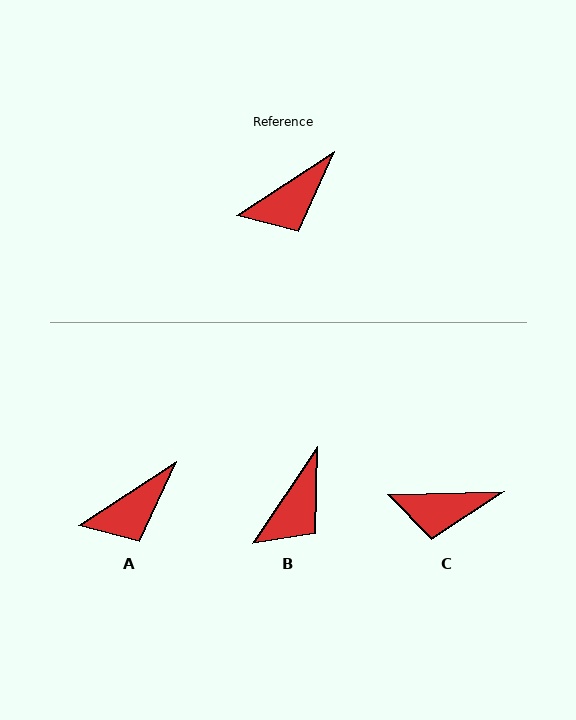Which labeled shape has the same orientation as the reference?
A.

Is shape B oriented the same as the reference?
No, it is off by about 23 degrees.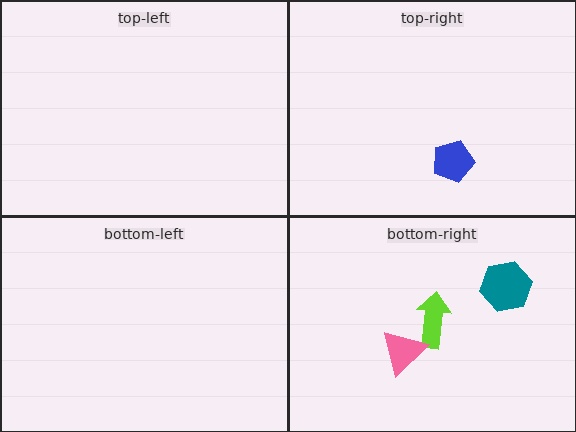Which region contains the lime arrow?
The bottom-right region.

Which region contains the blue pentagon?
The top-right region.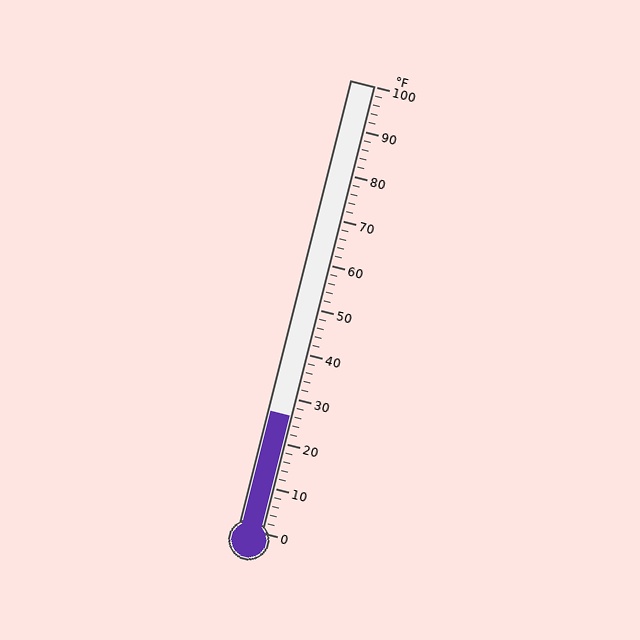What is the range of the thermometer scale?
The thermometer scale ranges from 0°F to 100°F.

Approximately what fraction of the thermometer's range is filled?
The thermometer is filled to approximately 25% of its range.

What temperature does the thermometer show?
The thermometer shows approximately 26°F.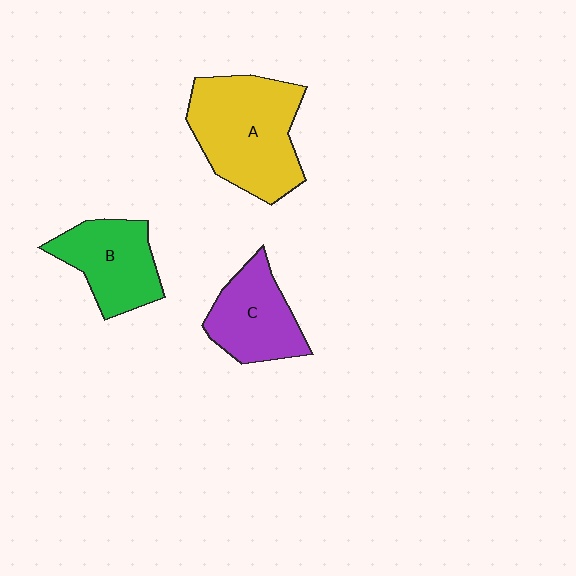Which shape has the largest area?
Shape A (yellow).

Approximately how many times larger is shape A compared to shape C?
Approximately 1.6 times.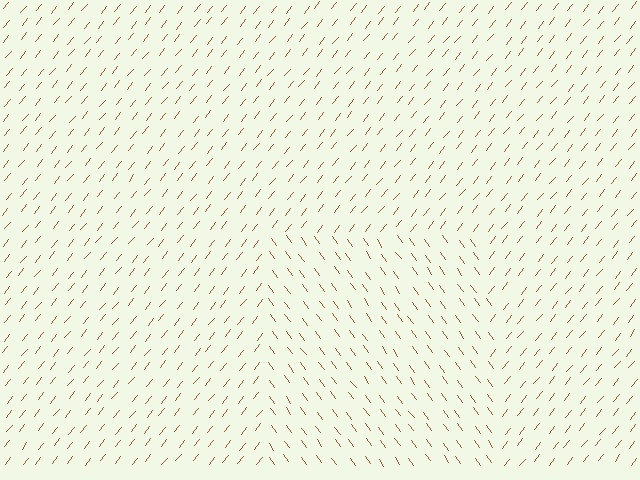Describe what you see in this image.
The image is filled with small brown line segments. A rectangle region in the image has lines oriented differently from the surrounding lines, creating a visible texture boundary.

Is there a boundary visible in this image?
Yes, there is a texture boundary formed by a change in line orientation.